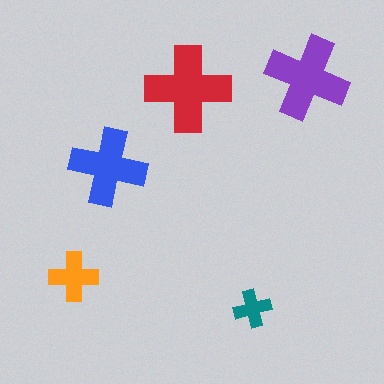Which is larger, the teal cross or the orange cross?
The orange one.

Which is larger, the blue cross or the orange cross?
The blue one.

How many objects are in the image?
There are 5 objects in the image.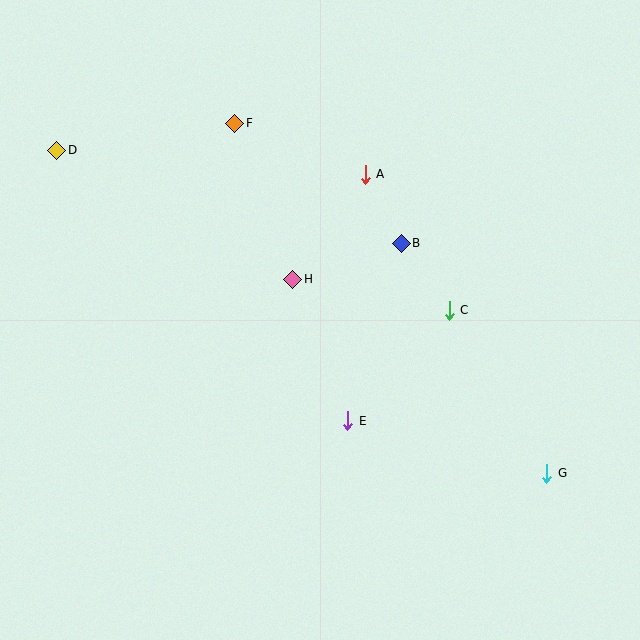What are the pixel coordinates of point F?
Point F is at (235, 123).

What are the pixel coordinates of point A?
Point A is at (365, 174).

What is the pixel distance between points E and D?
The distance between E and D is 397 pixels.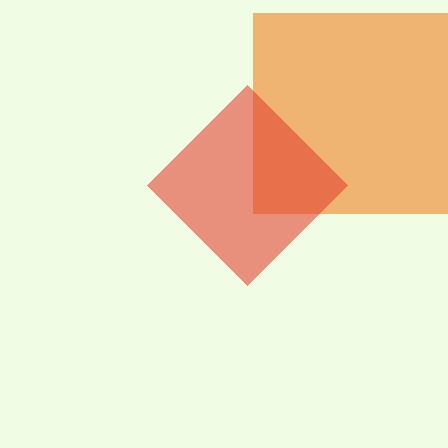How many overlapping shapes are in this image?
There are 2 overlapping shapes in the image.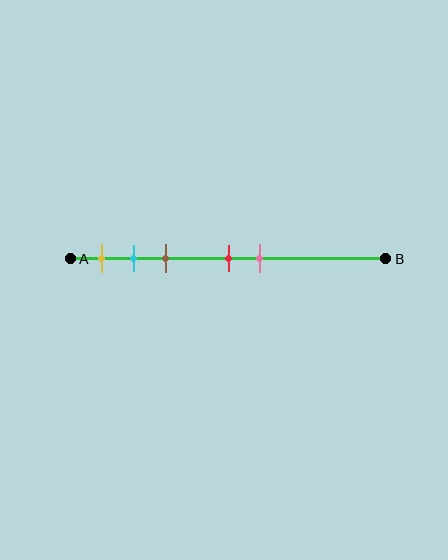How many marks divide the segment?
There are 5 marks dividing the segment.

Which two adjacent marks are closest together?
The cyan and brown marks are the closest adjacent pair.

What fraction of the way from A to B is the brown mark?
The brown mark is approximately 30% (0.3) of the way from A to B.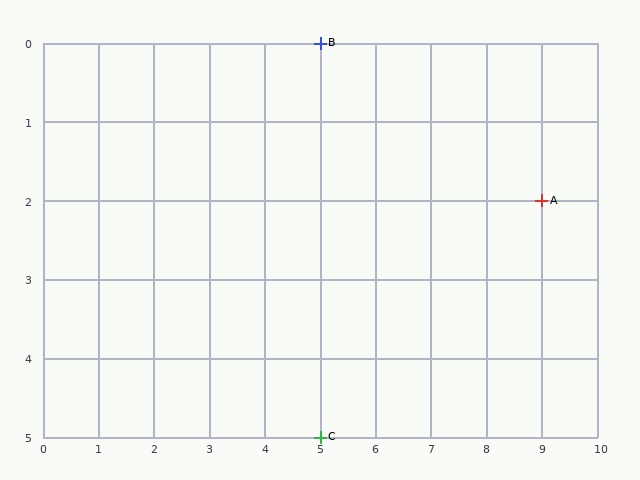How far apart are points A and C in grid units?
Points A and C are 4 columns and 3 rows apart (about 5.0 grid units diagonally).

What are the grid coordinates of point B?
Point B is at grid coordinates (5, 0).